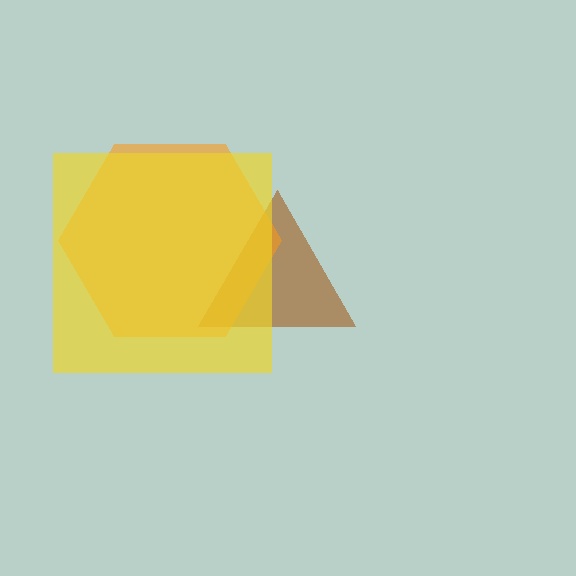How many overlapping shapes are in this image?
There are 3 overlapping shapes in the image.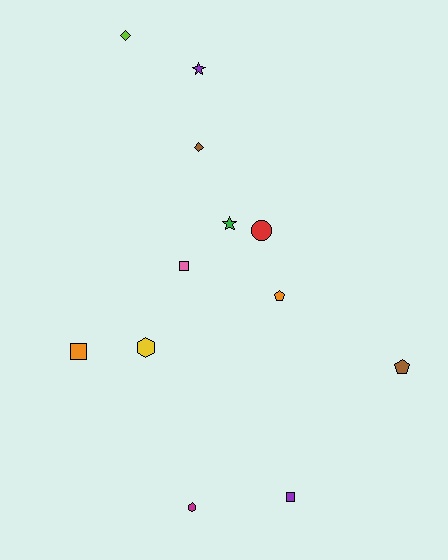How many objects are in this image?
There are 12 objects.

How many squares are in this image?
There are 3 squares.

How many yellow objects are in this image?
There is 1 yellow object.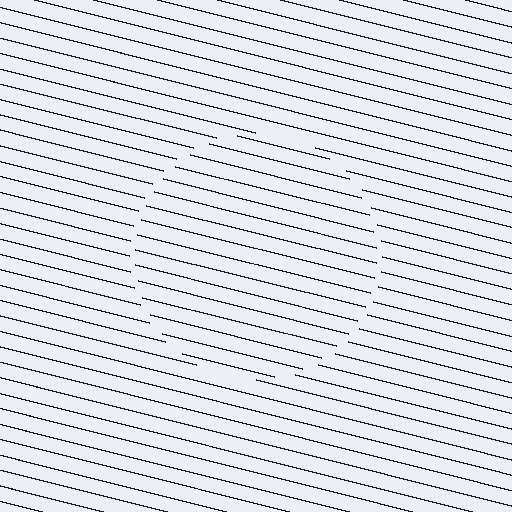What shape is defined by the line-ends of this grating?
An illusory circle. The interior of the shape contains the same grating, shifted by half a period — the contour is defined by the phase discontinuity where line-ends from the inner and outer gratings abut.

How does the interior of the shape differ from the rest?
The interior of the shape contains the same grating, shifted by half a period — the contour is defined by the phase discontinuity where line-ends from the inner and outer gratings abut.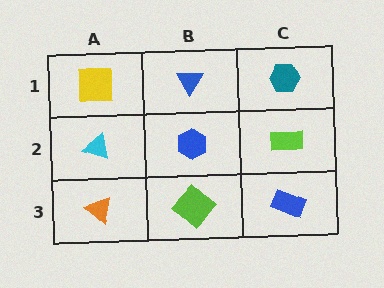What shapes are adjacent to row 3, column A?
A cyan triangle (row 2, column A), a lime diamond (row 3, column B).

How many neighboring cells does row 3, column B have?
3.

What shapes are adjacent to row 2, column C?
A teal hexagon (row 1, column C), a blue rectangle (row 3, column C), a blue hexagon (row 2, column B).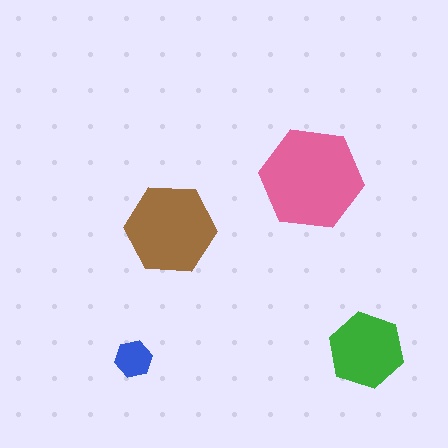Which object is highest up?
The pink hexagon is topmost.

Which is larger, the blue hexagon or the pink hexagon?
The pink one.